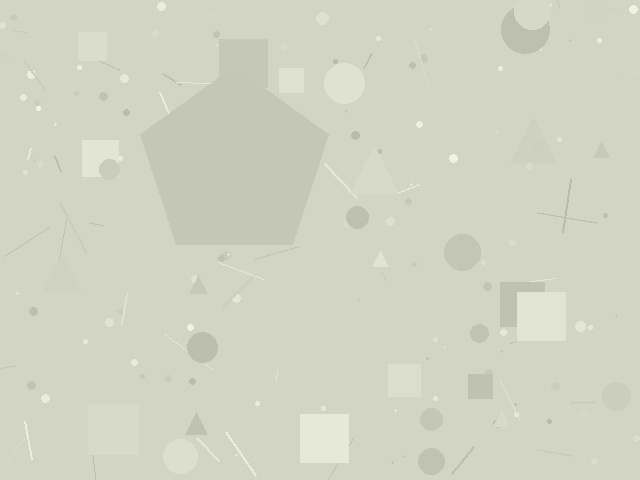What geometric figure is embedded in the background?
A pentagon is embedded in the background.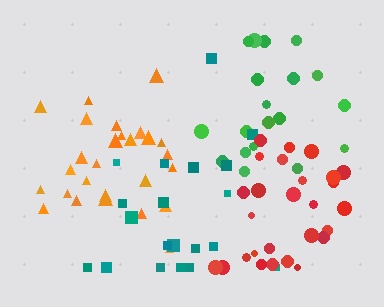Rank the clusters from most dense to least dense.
red, orange, green, teal.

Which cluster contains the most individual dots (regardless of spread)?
Orange (27).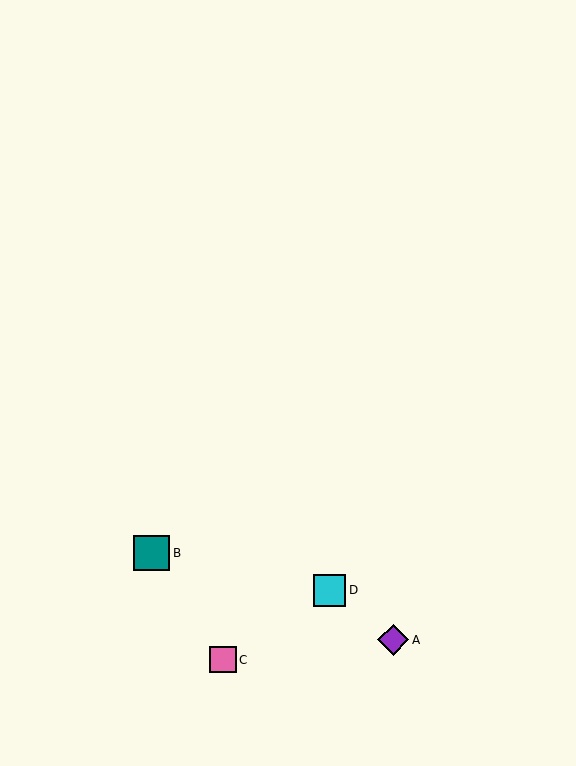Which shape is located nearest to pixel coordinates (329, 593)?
The cyan square (labeled D) at (330, 590) is nearest to that location.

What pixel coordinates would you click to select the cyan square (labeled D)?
Click at (330, 590) to select the cyan square D.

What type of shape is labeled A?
Shape A is a purple diamond.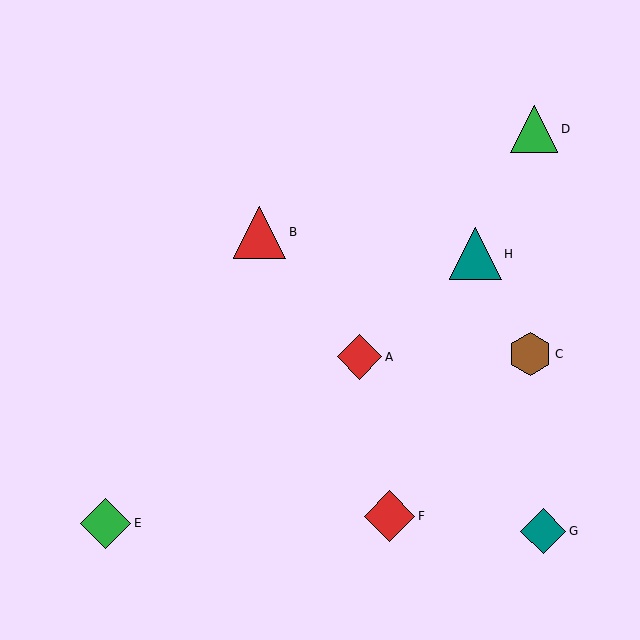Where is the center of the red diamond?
The center of the red diamond is at (390, 516).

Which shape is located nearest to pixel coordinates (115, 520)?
The green diamond (labeled E) at (106, 523) is nearest to that location.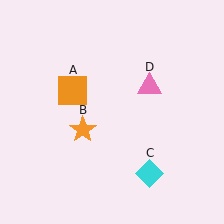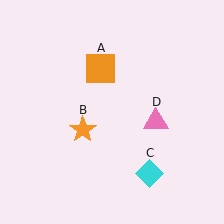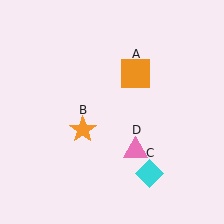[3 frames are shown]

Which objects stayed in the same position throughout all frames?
Orange star (object B) and cyan diamond (object C) remained stationary.